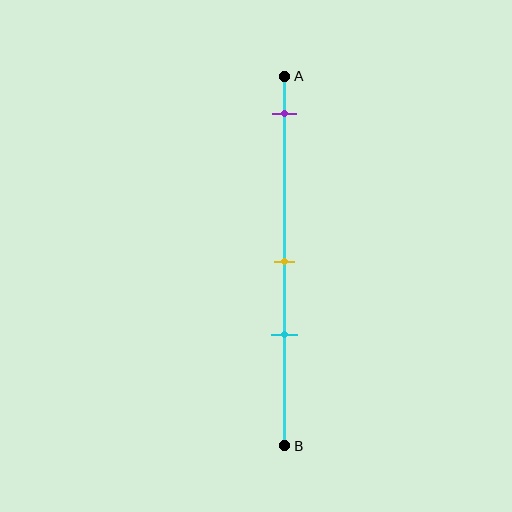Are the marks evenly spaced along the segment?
No, the marks are not evenly spaced.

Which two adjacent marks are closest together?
The yellow and cyan marks are the closest adjacent pair.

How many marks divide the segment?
There are 3 marks dividing the segment.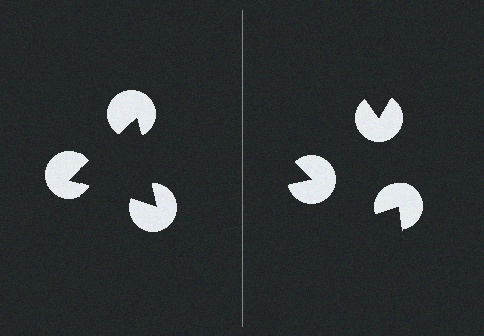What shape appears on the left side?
An illusory triangle.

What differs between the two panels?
The pac-man discs are positioned identically on both sides; only the wedge orientations differ. On the left they align to a triangle; on the right they are misaligned.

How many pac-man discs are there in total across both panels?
6 — 3 on each side.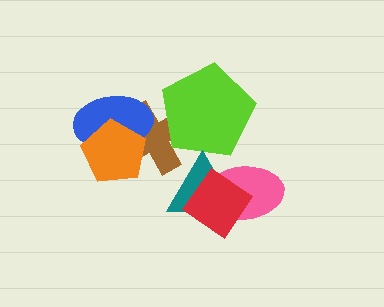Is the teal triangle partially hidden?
Yes, it is partially covered by another shape.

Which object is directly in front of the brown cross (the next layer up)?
The blue ellipse is directly in front of the brown cross.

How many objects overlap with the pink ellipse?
2 objects overlap with the pink ellipse.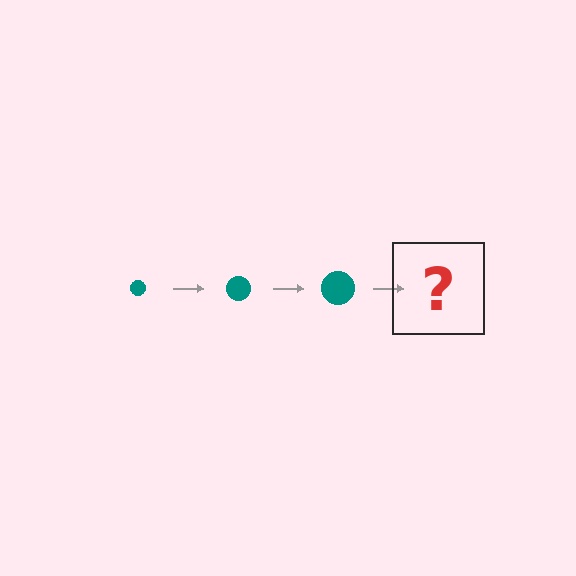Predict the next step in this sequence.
The next step is a teal circle, larger than the previous one.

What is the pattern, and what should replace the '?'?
The pattern is that the circle gets progressively larger each step. The '?' should be a teal circle, larger than the previous one.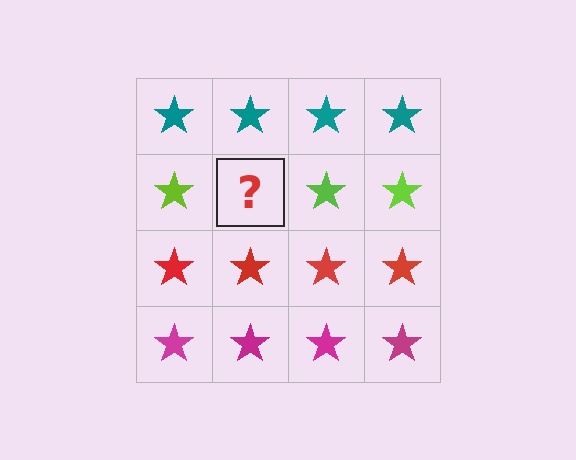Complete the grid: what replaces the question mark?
The question mark should be replaced with a lime star.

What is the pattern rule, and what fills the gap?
The rule is that each row has a consistent color. The gap should be filled with a lime star.